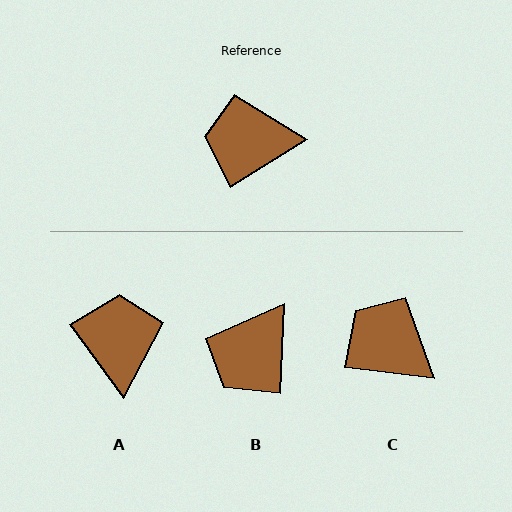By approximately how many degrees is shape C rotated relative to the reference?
Approximately 39 degrees clockwise.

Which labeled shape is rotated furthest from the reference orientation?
A, about 86 degrees away.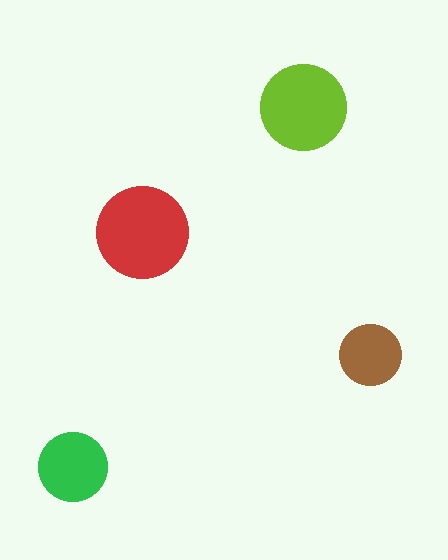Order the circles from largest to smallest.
the red one, the lime one, the green one, the brown one.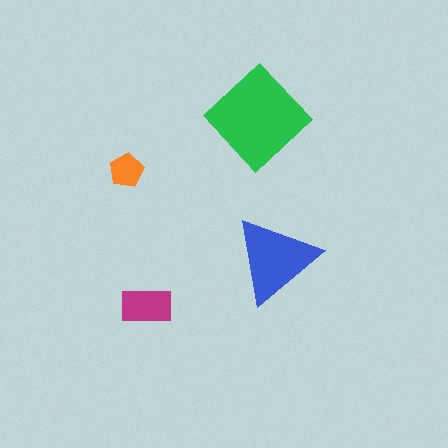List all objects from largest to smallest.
The green diamond, the blue triangle, the magenta rectangle, the orange pentagon.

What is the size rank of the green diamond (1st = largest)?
1st.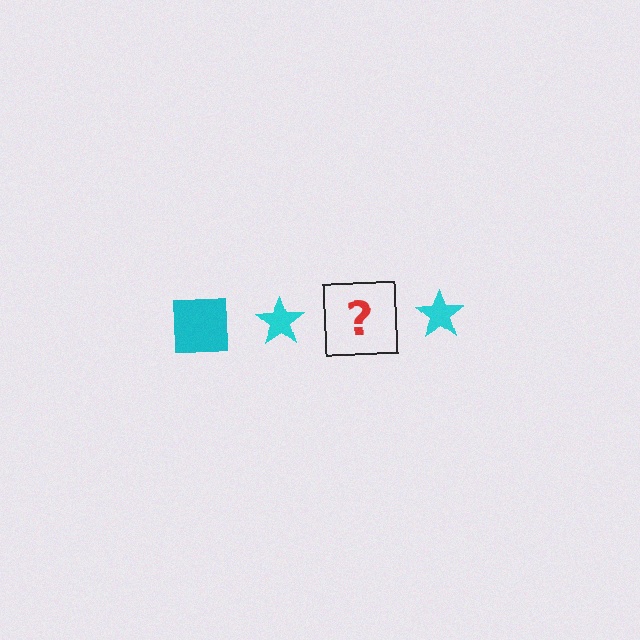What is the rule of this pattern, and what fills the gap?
The rule is that the pattern cycles through square, star shapes in cyan. The gap should be filled with a cyan square.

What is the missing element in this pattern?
The missing element is a cyan square.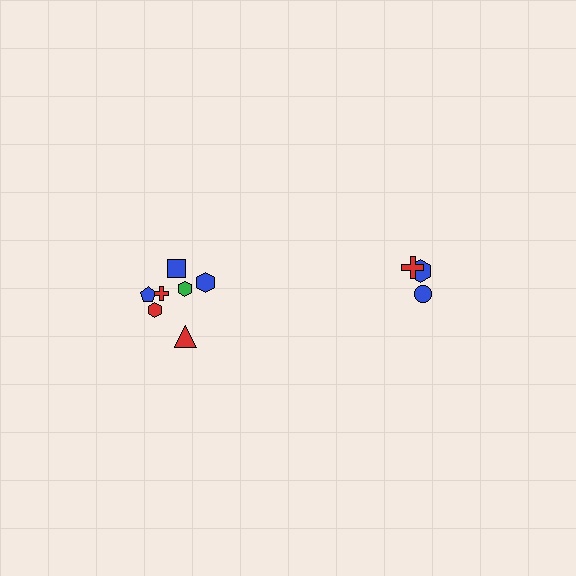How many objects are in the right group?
There are 3 objects.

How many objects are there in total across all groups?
There are 10 objects.